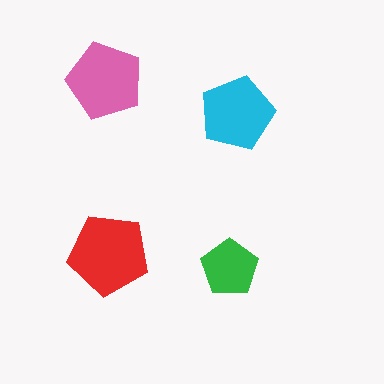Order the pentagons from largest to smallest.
the red one, the pink one, the cyan one, the green one.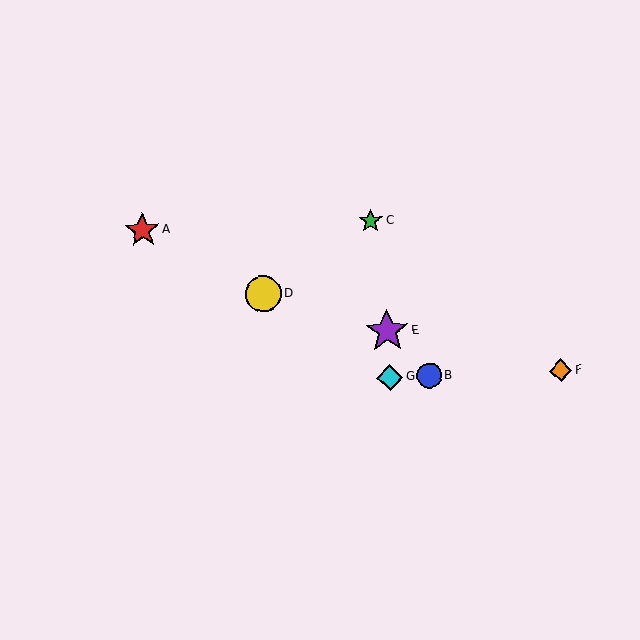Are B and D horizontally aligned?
No, B is at y≈376 and D is at y≈294.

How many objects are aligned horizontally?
3 objects (B, F, G) are aligned horizontally.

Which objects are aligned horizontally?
Objects B, F, G are aligned horizontally.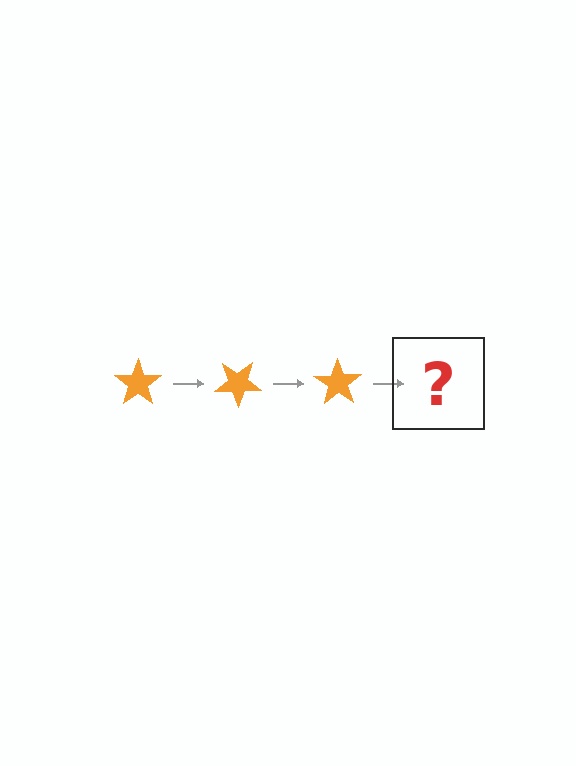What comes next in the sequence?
The next element should be an orange star rotated 105 degrees.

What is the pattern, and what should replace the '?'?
The pattern is that the star rotates 35 degrees each step. The '?' should be an orange star rotated 105 degrees.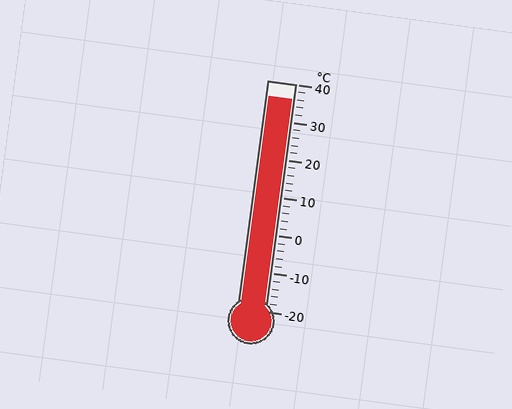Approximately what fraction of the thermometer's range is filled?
The thermometer is filled to approximately 95% of its range.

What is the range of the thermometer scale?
The thermometer scale ranges from -20°C to 40°C.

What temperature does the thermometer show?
The thermometer shows approximately 36°C.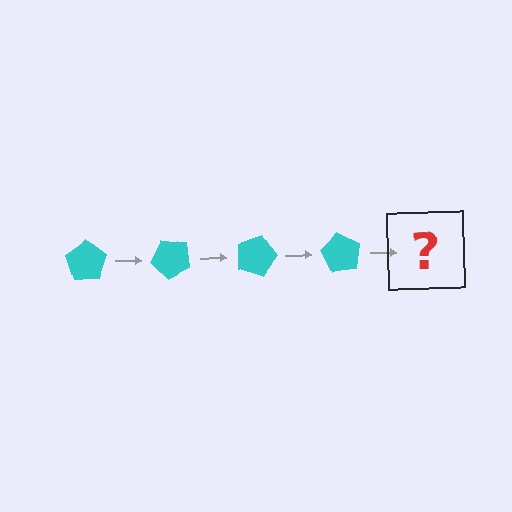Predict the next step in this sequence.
The next step is a cyan pentagon rotated 180 degrees.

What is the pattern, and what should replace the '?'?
The pattern is that the pentagon rotates 45 degrees each step. The '?' should be a cyan pentagon rotated 180 degrees.